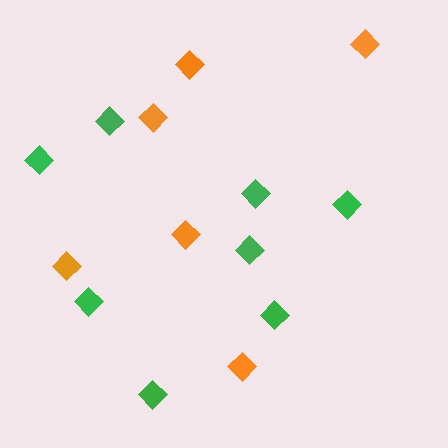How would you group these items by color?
There are 2 groups: one group of green diamonds (8) and one group of orange diamonds (6).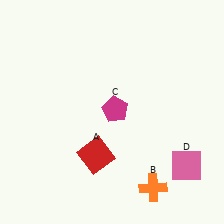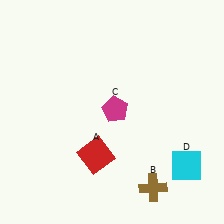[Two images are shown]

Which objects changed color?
B changed from orange to brown. D changed from pink to cyan.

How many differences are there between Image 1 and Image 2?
There are 2 differences between the two images.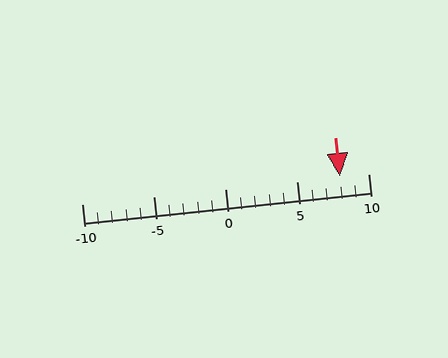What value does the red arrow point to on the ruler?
The red arrow points to approximately 8.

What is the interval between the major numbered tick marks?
The major tick marks are spaced 5 units apart.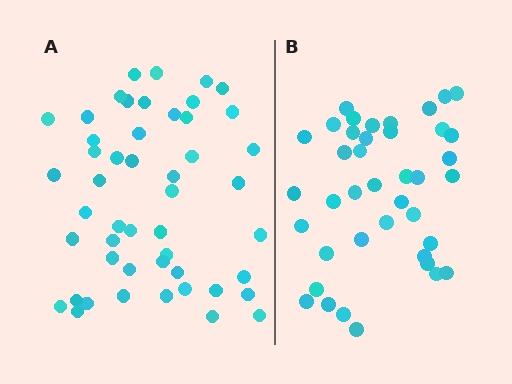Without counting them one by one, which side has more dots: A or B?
Region A (the left region) has more dots.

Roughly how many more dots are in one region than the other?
Region A has roughly 8 or so more dots than region B.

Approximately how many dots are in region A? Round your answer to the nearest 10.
About 50 dots. (The exact count is 49, which rounds to 50.)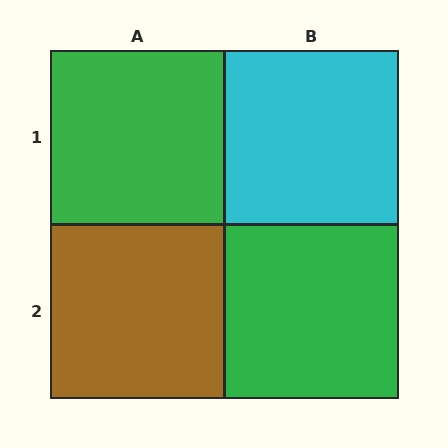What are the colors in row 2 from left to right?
Brown, green.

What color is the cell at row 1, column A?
Green.